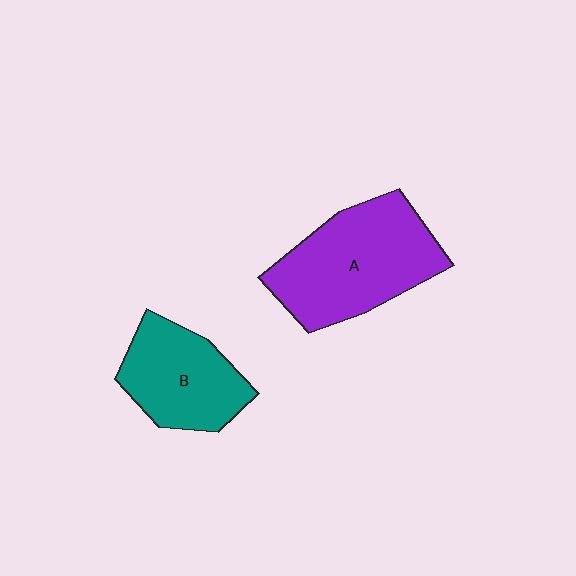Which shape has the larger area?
Shape A (purple).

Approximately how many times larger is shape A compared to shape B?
Approximately 1.4 times.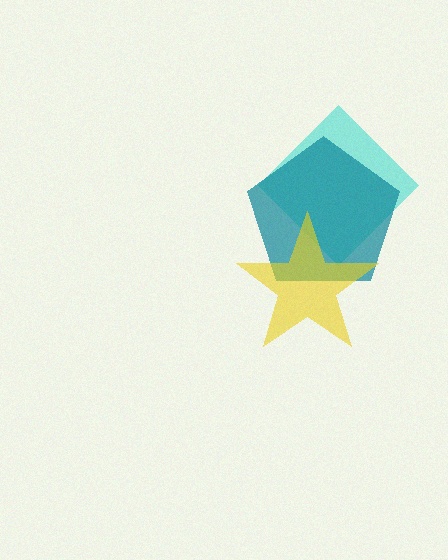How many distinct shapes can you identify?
There are 3 distinct shapes: a cyan diamond, a teal pentagon, a yellow star.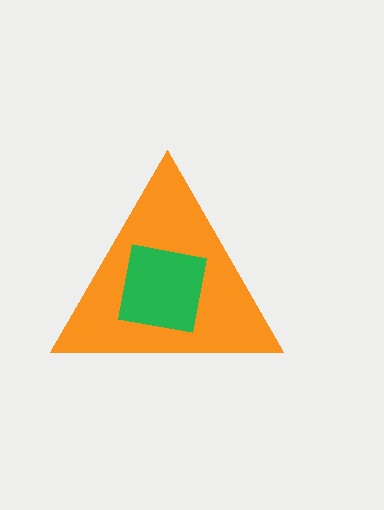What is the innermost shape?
The green square.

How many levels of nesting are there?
2.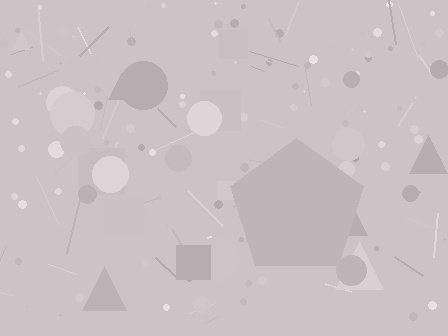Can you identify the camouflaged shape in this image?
The camouflaged shape is a pentagon.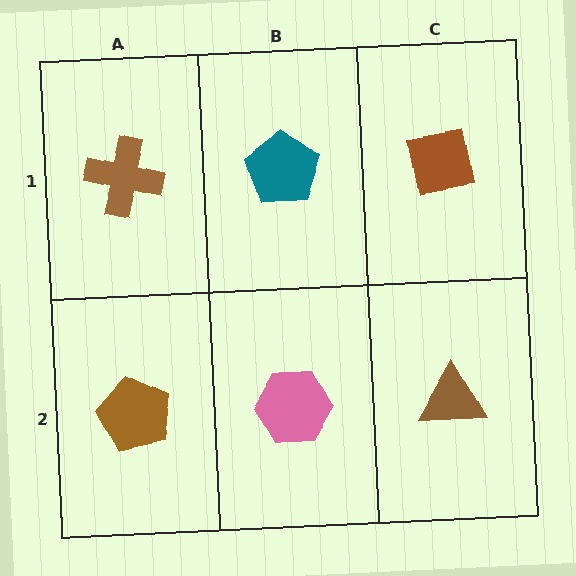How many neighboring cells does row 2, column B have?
3.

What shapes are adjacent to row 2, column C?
A brown square (row 1, column C), a pink hexagon (row 2, column B).